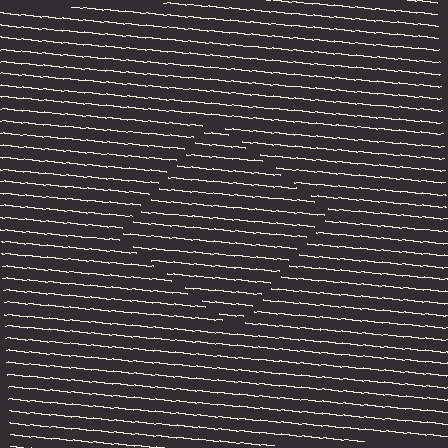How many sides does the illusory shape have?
4 sides — the line-ends trace a square.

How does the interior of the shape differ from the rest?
The interior of the shape contains the same grating, shifted by half a period — the contour is defined by the phase discontinuity where line-ends from the inner and outer gratings abut.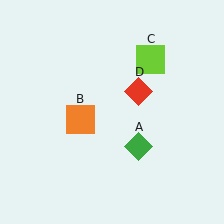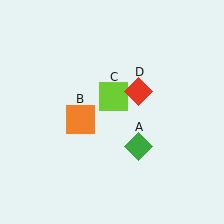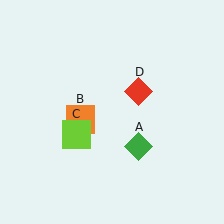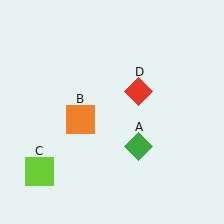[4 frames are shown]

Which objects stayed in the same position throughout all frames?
Green diamond (object A) and orange square (object B) and red diamond (object D) remained stationary.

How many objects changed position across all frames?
1 object changed position: lime square (object C).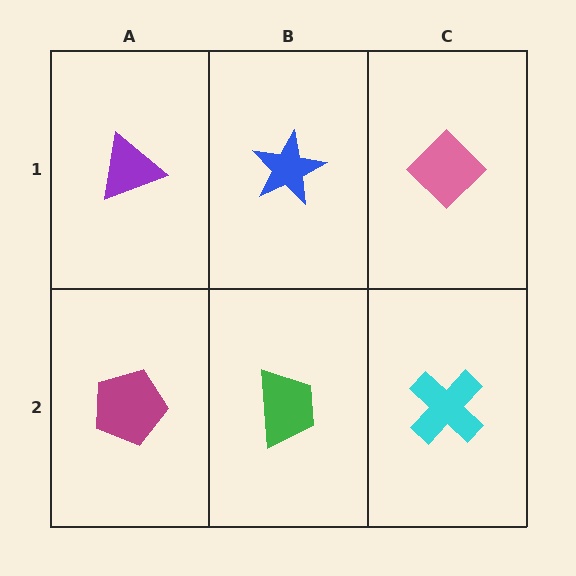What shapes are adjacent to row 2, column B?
A blue star (row 1, column B), a magenta pentagon (row 2, column A), a cyan cross (row 2, column C).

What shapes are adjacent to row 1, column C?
A cyan cross (row 2, column C), a blue star (row 1, column B).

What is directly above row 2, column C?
A pink diamond.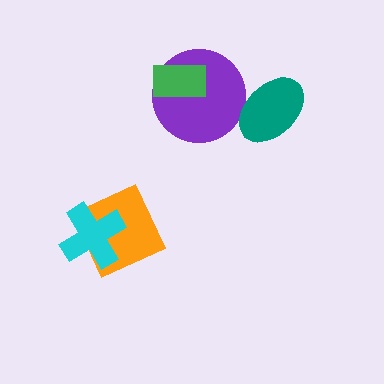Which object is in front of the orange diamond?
The cyan cross is in front of the orange diamond.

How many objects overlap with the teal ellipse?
1 object overlaps with the teal ellipse.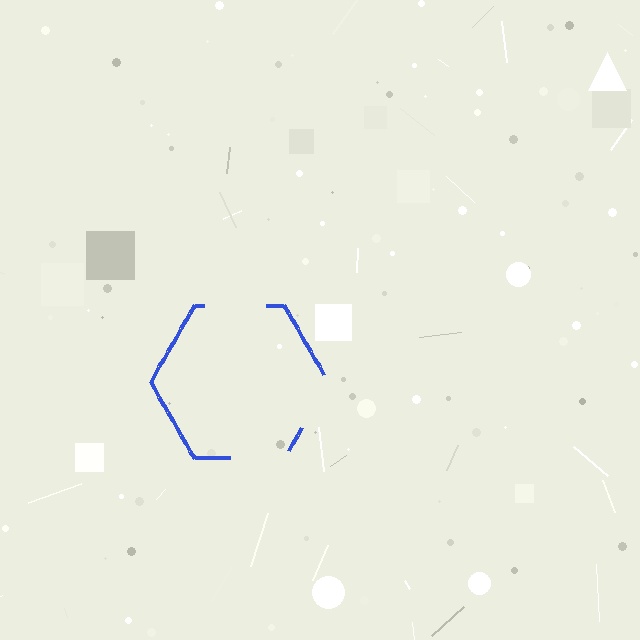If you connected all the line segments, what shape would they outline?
They would outline a hexagon.